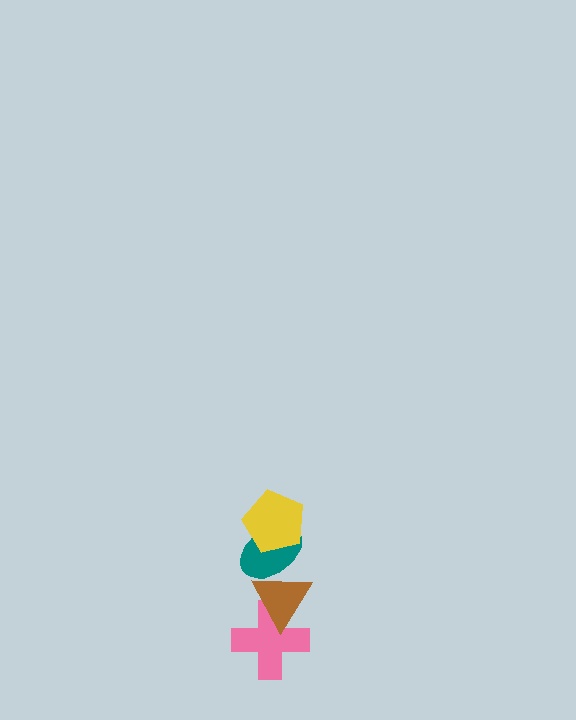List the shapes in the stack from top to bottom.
From top to bottom: the yellow pentagon, the teal ellipse, the brown triangle, the pink cross.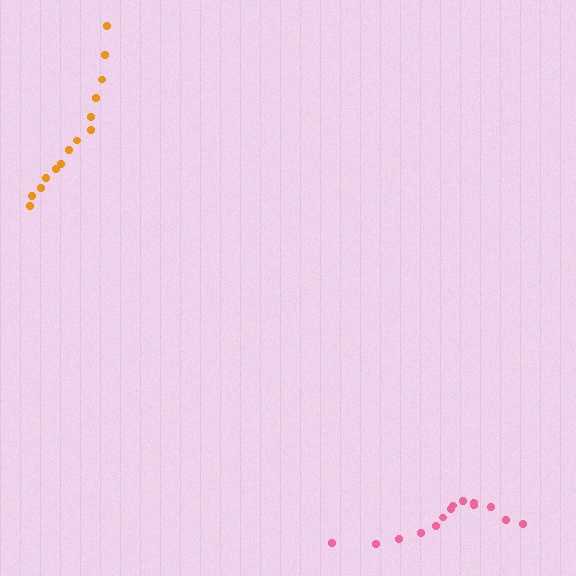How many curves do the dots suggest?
There are 2 distinct paths.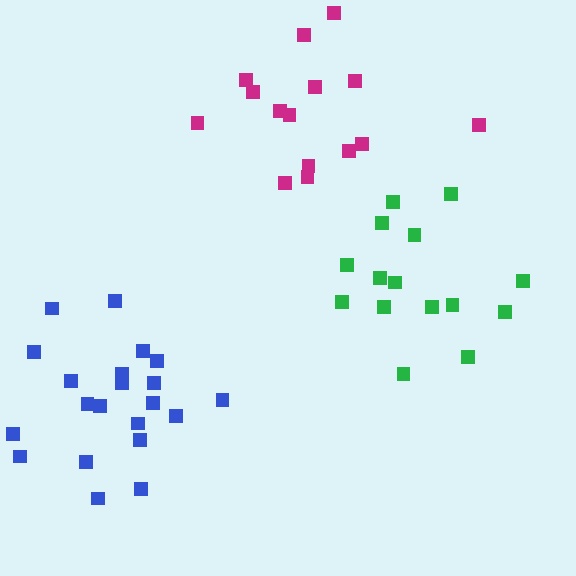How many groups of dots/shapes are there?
There are 3 groups.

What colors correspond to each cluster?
The clusters are colored: blue, magenta, green.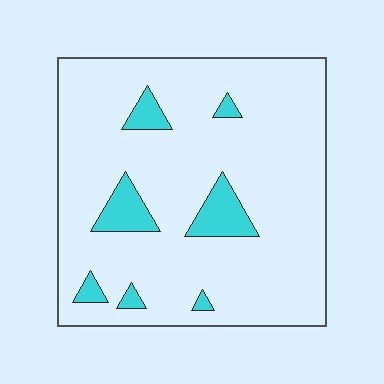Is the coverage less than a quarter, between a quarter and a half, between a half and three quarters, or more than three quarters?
Less than a quarter.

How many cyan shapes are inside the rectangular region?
7.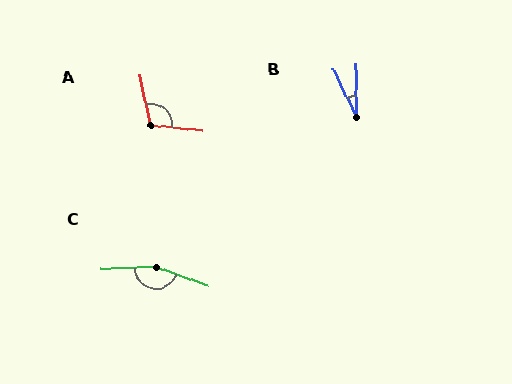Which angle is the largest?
C, at approximately 158 degrees.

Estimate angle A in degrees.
Approximately 108 degrees.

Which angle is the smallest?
B, at approximately 25 degrees.